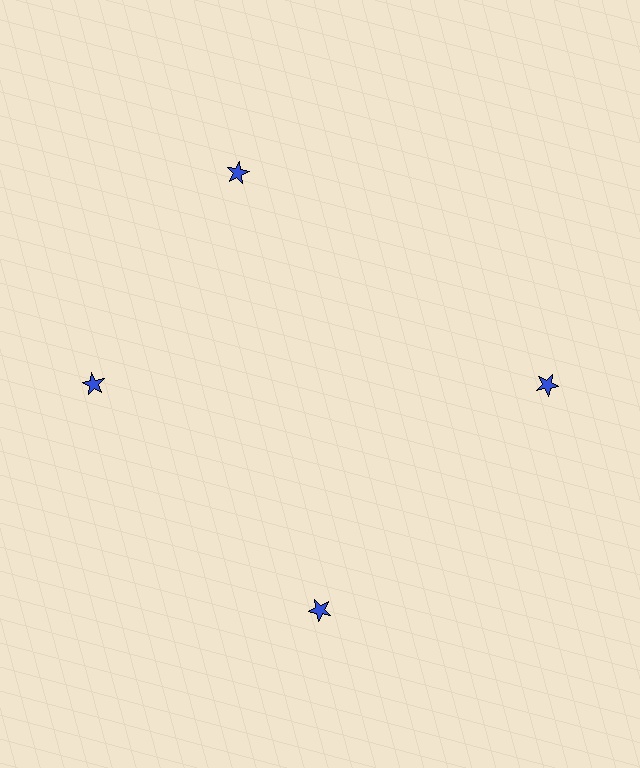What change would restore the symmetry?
The symmetry would be restored by rotating it back into even spacing with its neighbors so that all 4 stars sit at equal angles and equal distance from the center.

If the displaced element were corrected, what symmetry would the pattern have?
It would have 4-fold rotational symmetry — the pattern would map onto itself every 90 degrees.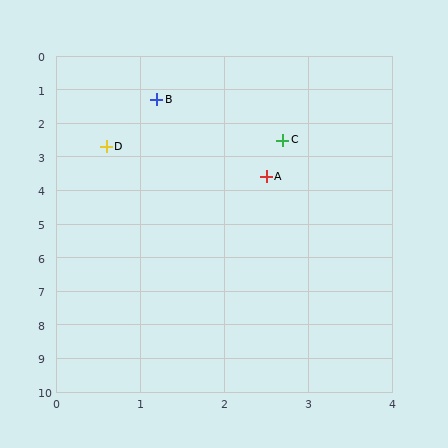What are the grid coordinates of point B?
Point B is at approximately (1.2, 1.3).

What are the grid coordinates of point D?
Point D is at approximately (0.6, 2.7).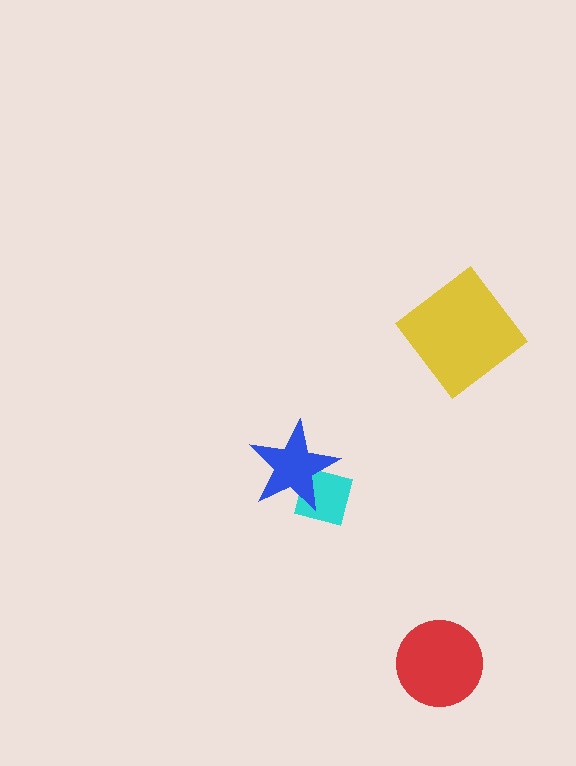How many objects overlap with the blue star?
1 object overlaps with the blue star.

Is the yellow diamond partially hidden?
No, no other shape covers it.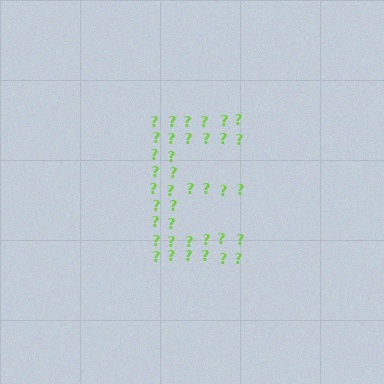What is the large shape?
The large shape is the letter E.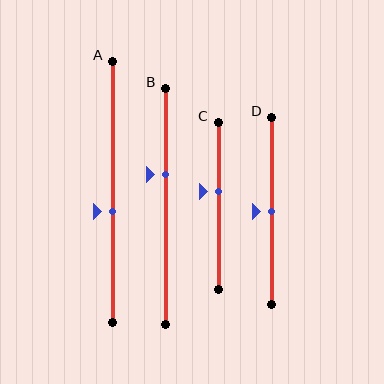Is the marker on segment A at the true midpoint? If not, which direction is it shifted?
No, the marker on segment A is shifted downward by about 7% of the segment length.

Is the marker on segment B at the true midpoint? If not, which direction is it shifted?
No, the marker on segment B is shifted upward by about 14% of the segment length.